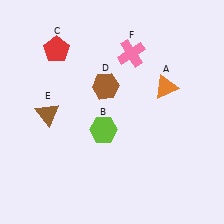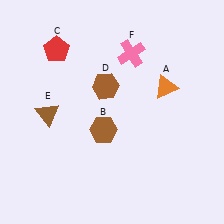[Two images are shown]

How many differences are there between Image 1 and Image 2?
There is 1 difference between the two images.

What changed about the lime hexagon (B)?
In Image 1, B is lime. In Image 2, it changed to brown.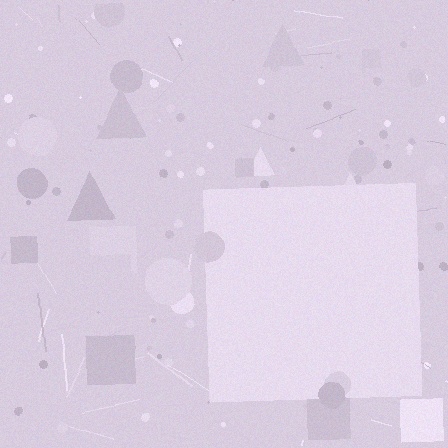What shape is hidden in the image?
A square is hidden in the image.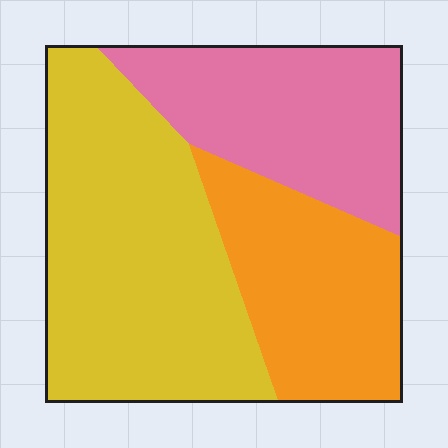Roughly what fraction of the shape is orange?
Orange takes up between a quarter and a half of the shape.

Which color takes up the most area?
Yellow, at roughly 45%.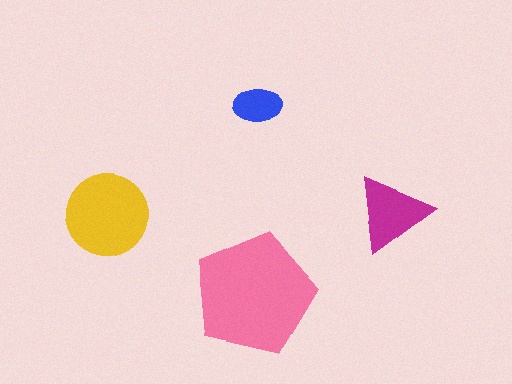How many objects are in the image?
There are 4 objects in the image.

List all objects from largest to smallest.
The pink pentagon, the yellow circle, the magenta triangle, the blue ellipse.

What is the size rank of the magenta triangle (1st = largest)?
3rd.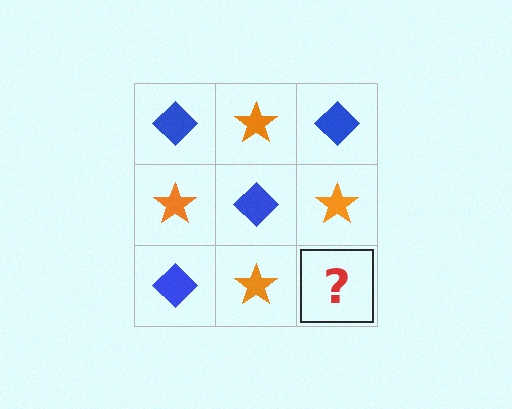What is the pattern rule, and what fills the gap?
The rule is that it alternates blue diamond and orange star in a checkerboard pattern. The gap should be filled with a blue diamond.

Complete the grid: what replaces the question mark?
The question mark should be replaced with a blue diamond.